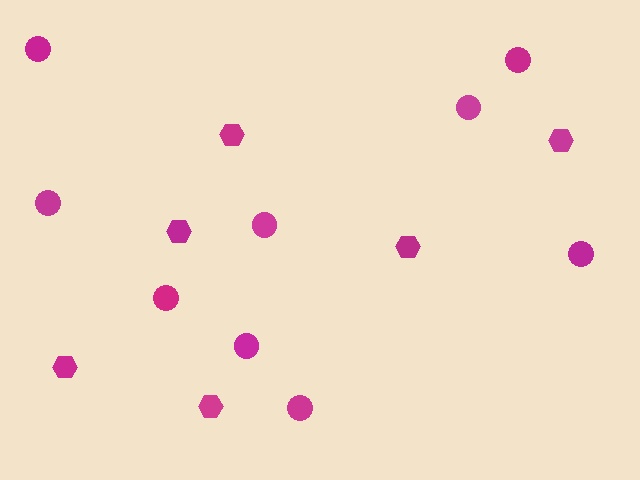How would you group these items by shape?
There are 2 groups: one group of hexagons (6) and one group of circles (9).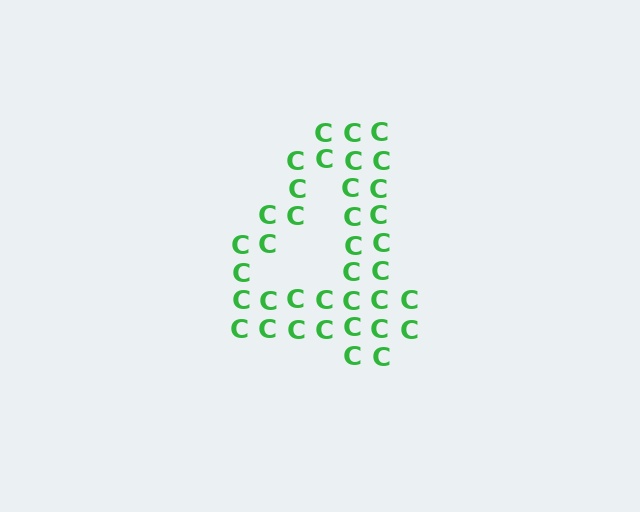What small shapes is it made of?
It is made of small letter C's.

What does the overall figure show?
The overall figure shows the digit 4.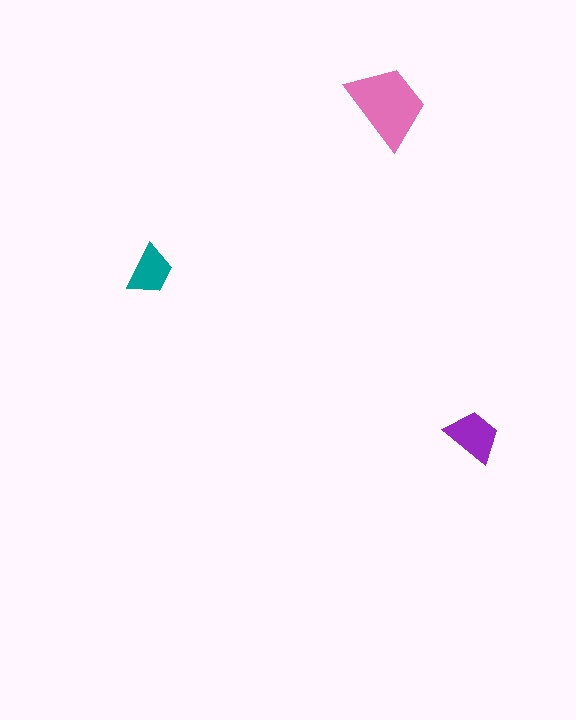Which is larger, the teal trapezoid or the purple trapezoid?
The purple one.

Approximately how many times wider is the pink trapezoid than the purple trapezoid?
About 1.5 times wider.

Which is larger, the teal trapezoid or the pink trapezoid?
The pink one.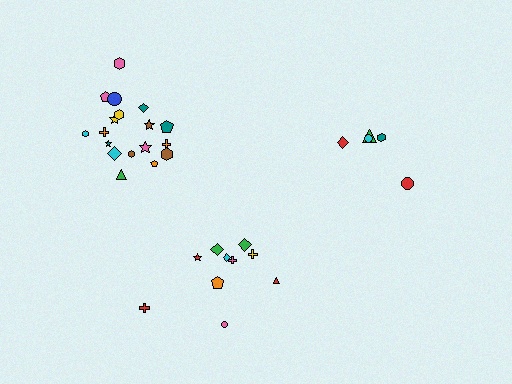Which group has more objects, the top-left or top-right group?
The top-left group.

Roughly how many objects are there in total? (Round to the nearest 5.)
Roughly 35 objects in total.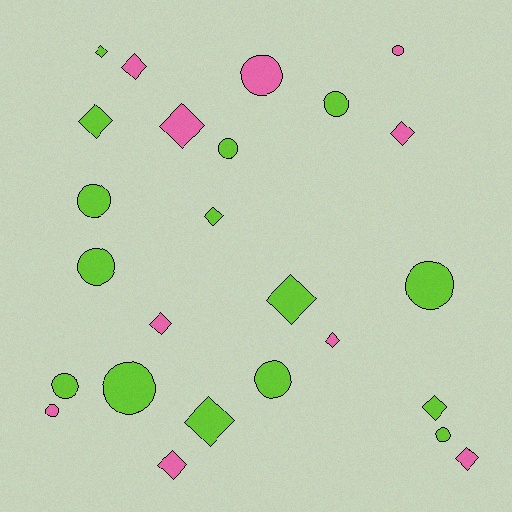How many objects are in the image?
There are 25 objects.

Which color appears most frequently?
Lime, with 15 objects.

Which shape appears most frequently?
Diamond, with 13 objects.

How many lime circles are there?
There are 9 lime circles.